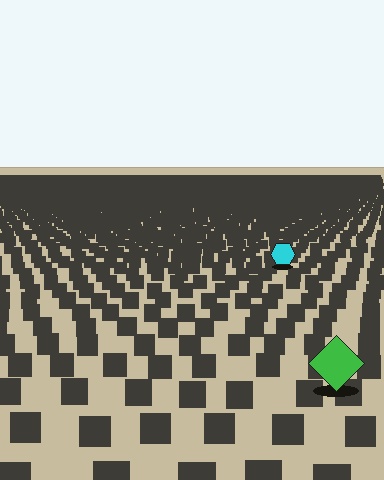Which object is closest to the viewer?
The green diamond is closest. The texture marks near it are larger and more spread out.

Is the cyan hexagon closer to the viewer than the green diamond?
No. The green diamond is closer — you can tell from the texture gradient: the ground texture is coarser near it.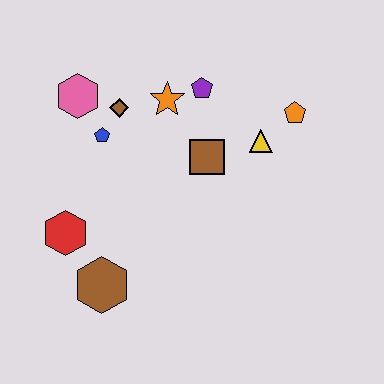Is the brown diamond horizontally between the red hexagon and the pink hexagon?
No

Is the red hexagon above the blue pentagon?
No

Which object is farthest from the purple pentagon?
The brown hexagon is farthest from the purple pentagon.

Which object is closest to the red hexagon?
The brown hexagon is closest to the red hexagon.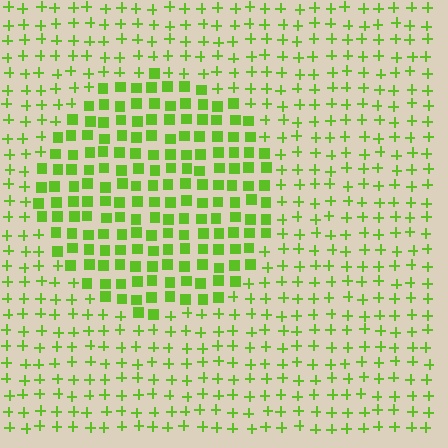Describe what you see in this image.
The image is filled with small lime elements arranged in a uniform grid. A circle-shaped region contains squares, while the surrounding area contains plus signs. The boundary is defined purely by the change in element shape.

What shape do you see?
I see a circle.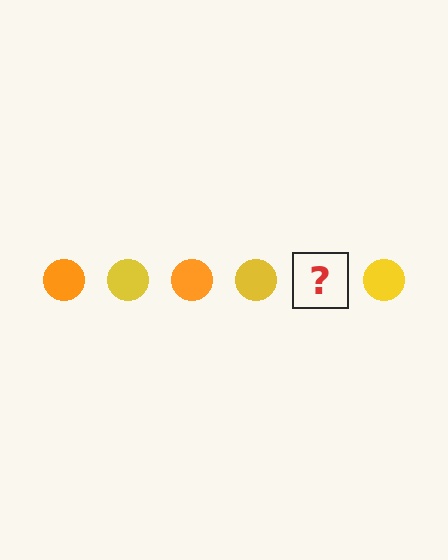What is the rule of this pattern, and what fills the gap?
The rule is that the pattern cycles through orange, yellow circles. The gap should be filled with an orange circle.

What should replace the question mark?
The question mark should be replaced with an orange circle.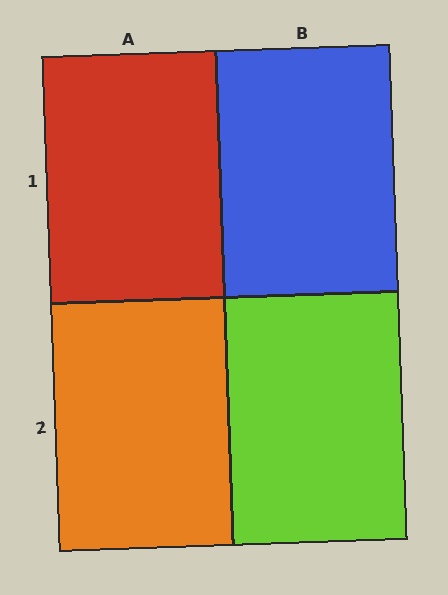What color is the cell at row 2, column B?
Lime.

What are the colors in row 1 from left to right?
Red, blue.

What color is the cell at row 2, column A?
Orange.